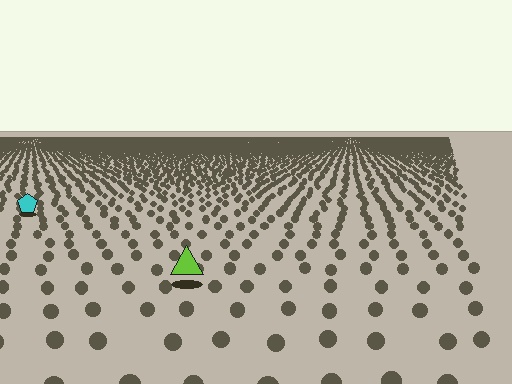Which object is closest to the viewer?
The lime triangle is closest. The texture marks near it are larger and more spread out.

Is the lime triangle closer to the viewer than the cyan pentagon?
Yes. The lime triangle is closer — you can tell from the texture gradient: the ground texture is coarser near it.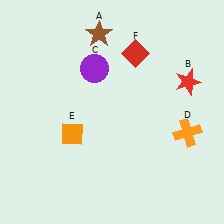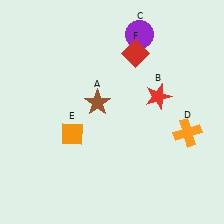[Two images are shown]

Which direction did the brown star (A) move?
The brown star (A) moved down.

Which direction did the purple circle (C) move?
The purple circle (C) moved right.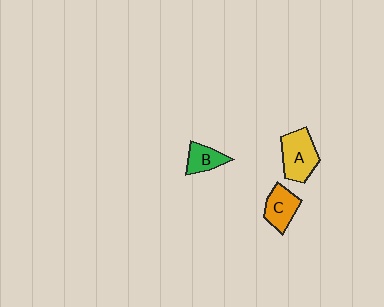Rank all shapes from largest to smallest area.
From largest to smallest: A (yellow), C (orange), B (green).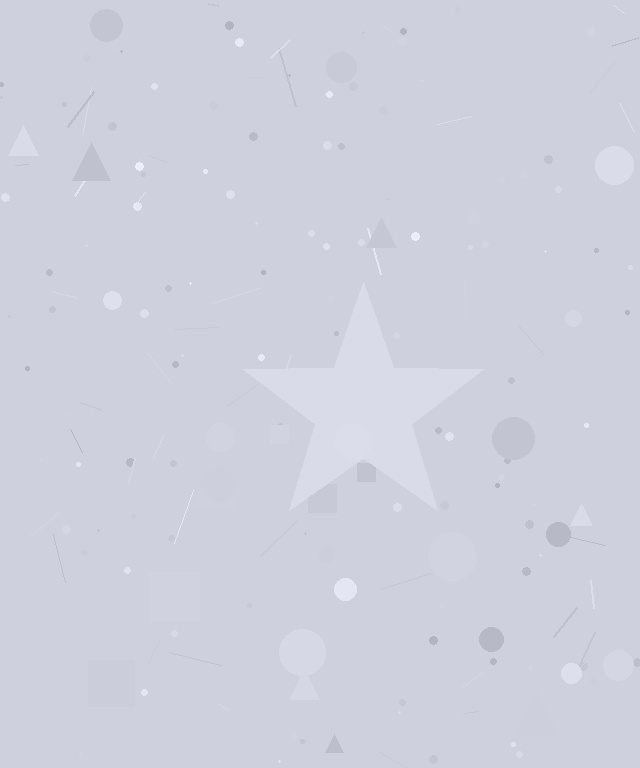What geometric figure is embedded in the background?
A star is embedded in the background.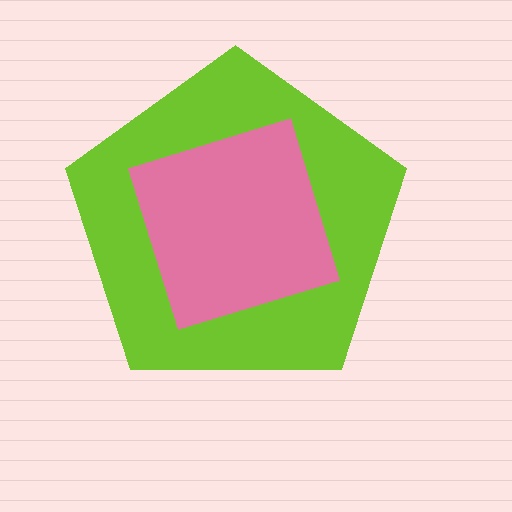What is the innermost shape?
The pink square.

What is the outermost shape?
The lime pentagon.